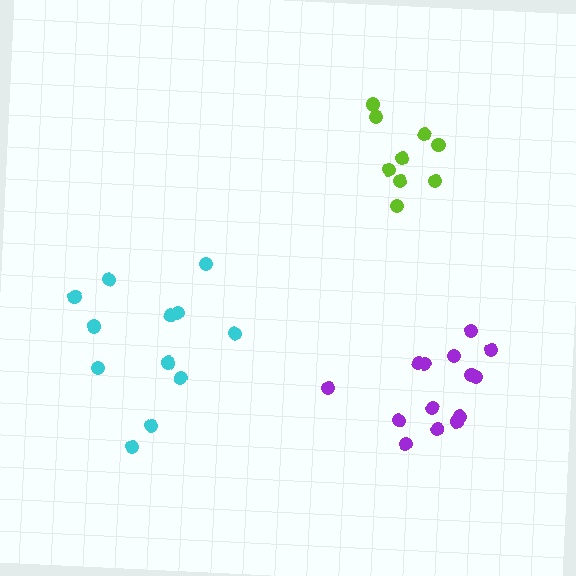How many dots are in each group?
Group 1: 14 dots, Group 2: 12 dots, Group 3: 9 dots (35 total).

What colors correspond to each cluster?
The clusters are colored: purple, cyan, lime.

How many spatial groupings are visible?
There are 3 spatial groupings.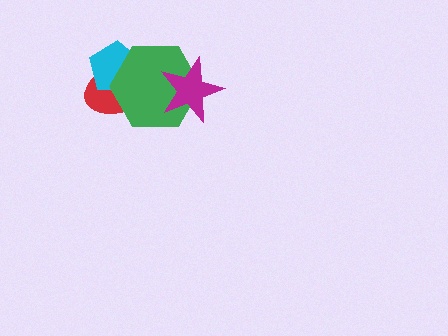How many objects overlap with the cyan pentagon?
2 objects overlap with the cyan pentagon.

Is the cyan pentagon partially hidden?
Yes, it is partially covered by another shape.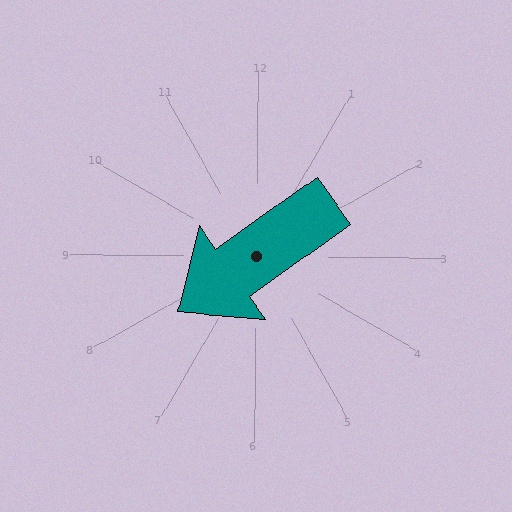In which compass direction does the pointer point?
Southwest.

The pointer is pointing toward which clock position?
Roughly 8 o'clock.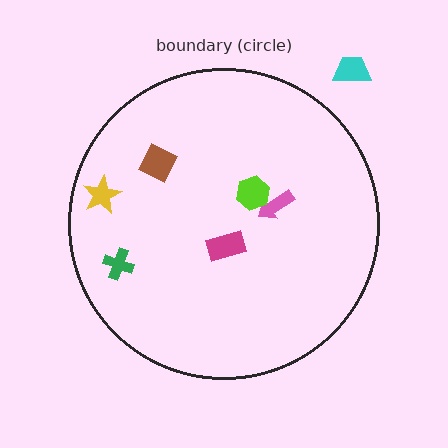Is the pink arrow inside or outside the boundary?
Inside.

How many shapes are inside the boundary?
6 inside, 1 outside.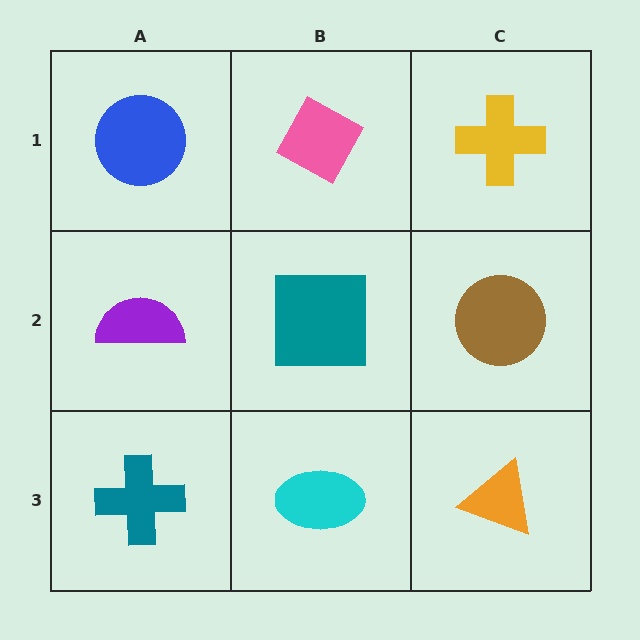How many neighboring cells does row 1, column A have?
2.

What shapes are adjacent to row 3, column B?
A teal square (row 2, column B), a teal cross (row 3, column A), an orange triangle (row 3, column C).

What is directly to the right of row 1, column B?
A yellow cross.